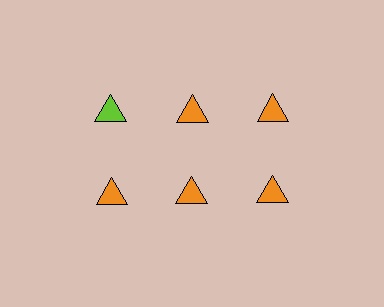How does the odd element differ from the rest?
It has a different color: lime instead of orange.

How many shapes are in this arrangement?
There are 6 shapes arranged in a grid pattern.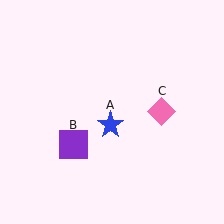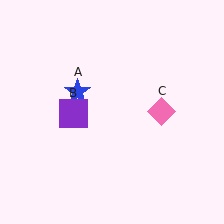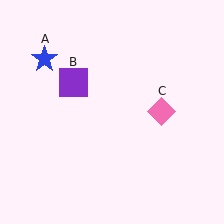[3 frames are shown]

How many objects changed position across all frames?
2 objects changed position: blue star (object A), purple square (object B).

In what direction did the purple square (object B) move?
The purple square (object B) moved up.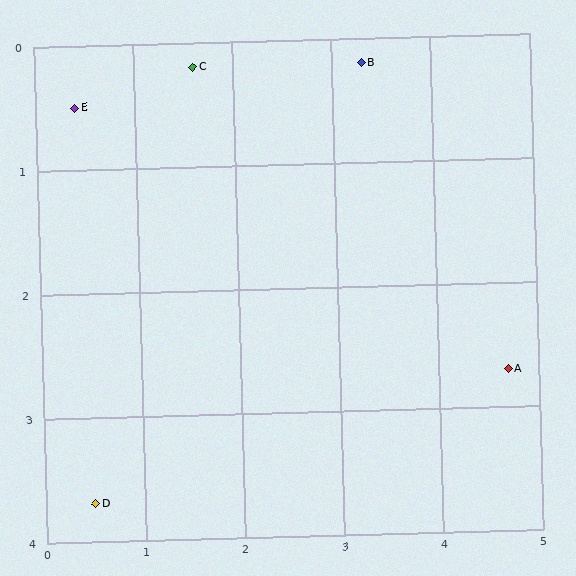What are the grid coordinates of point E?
Point E is at approximately (0.4, 0.5).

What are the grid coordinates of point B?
Point B is at approximately (3.3, 0.2).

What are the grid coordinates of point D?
Point D is at approximately (0.5, 3.7).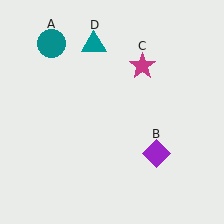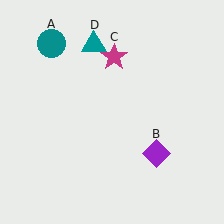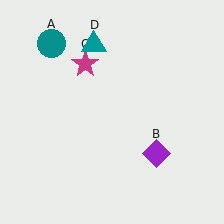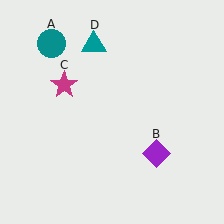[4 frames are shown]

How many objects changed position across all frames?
1 object changed position: magenta star (object C).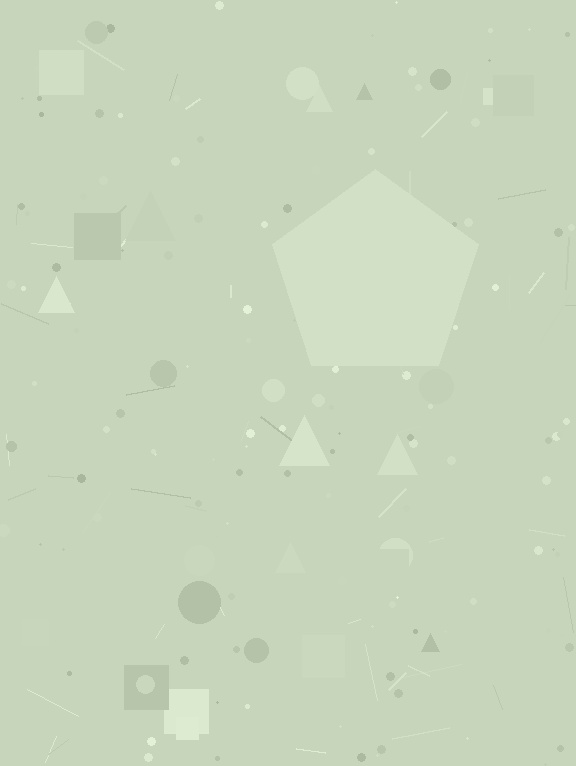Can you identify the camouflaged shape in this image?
The camouflaged shape is a pentagon.